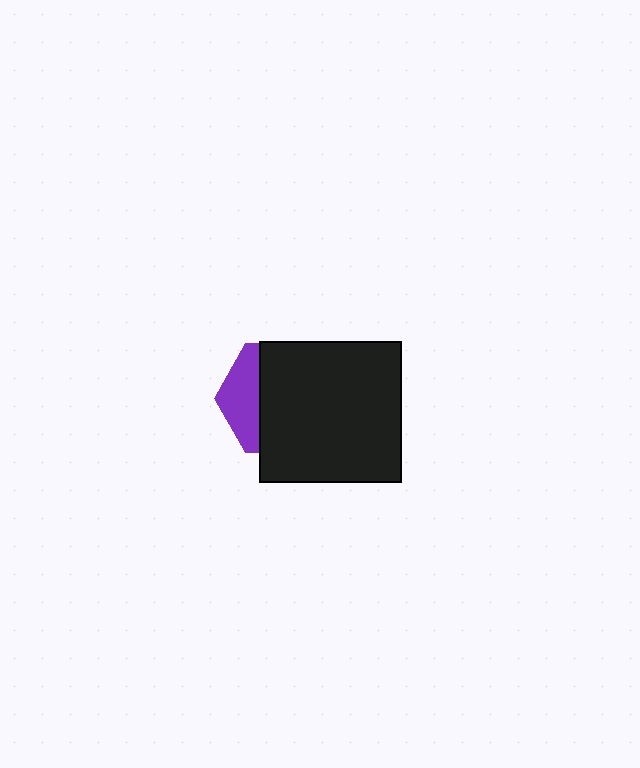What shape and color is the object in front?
The object in front is a black square.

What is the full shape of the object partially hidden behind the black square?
The partially hidden object is a purple hexagon.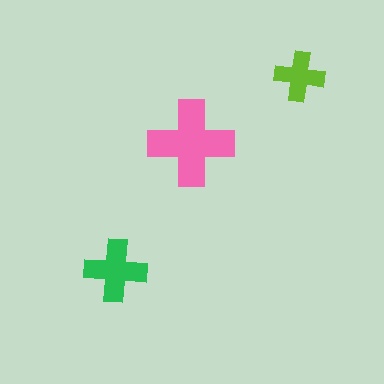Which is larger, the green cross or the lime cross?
The green one.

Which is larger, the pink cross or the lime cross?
The pink one.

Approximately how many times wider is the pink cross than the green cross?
About 1.5 times wider.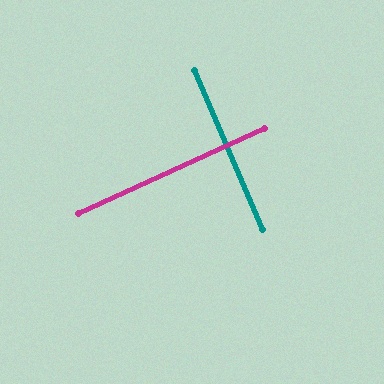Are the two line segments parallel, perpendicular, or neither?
Perpendicular — they meet at approximately 89°.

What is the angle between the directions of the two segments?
Approximately 89 degrees.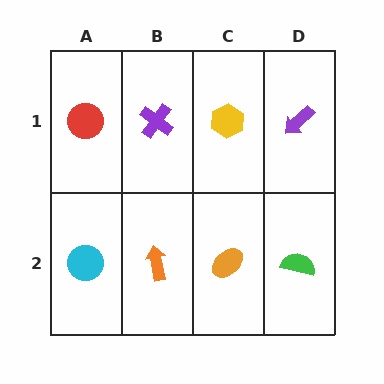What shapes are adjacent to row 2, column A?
A red circle (row 1, column A), an orange arrow (row 2, column B).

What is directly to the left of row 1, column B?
A red circle.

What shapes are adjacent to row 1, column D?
A green semicircle (row 2, column D), a yellow hexagon (row 1, column C).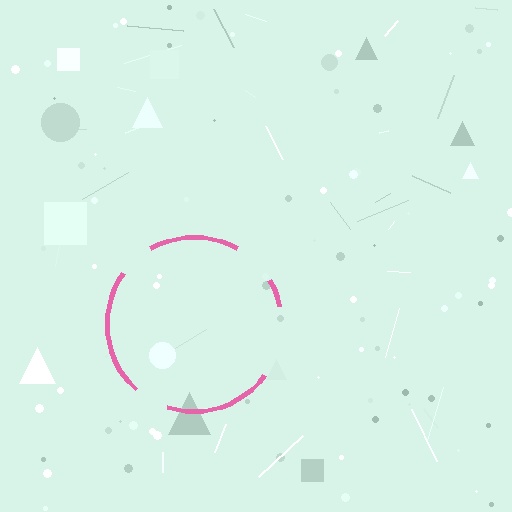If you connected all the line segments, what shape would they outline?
They would outline a circle.